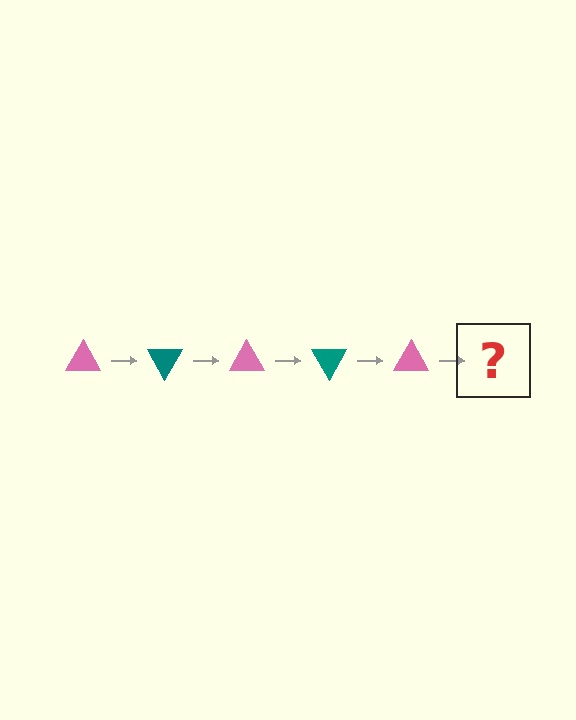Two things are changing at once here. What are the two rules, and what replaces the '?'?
The two rules are that it rotates 60 degrees each step and the color cycles through pink and teal. The '?' should be a teal triangle, rotated 300 degrees from the start.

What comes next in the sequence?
The next element should be a teal triangle, rotated 300 degrees from the start.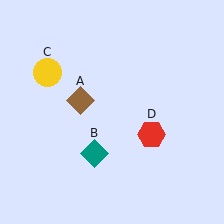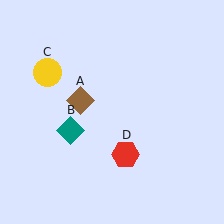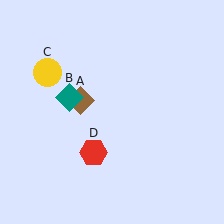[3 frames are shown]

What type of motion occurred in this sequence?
The teal diamond (object B), red hexagon (object D) rotated clockwise around the center of the scene.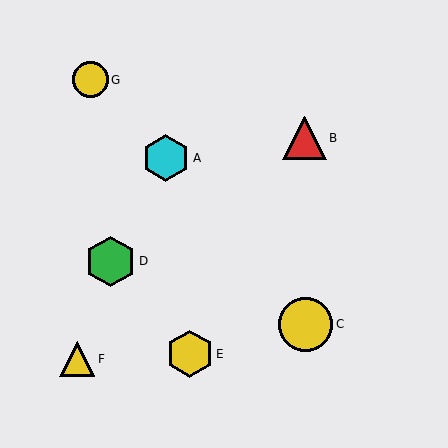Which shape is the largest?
The yellow circle (labeled C) is the largest.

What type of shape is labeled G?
Shape G is a yellow circle.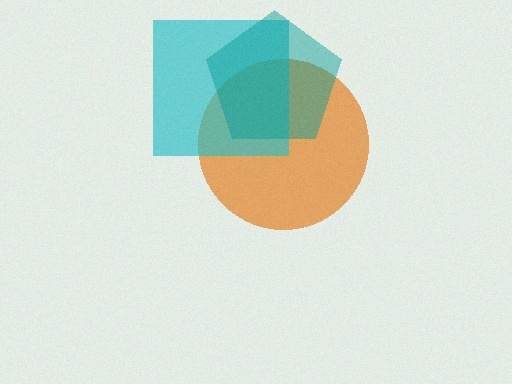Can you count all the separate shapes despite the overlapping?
Yes, there are 3 separate shapes.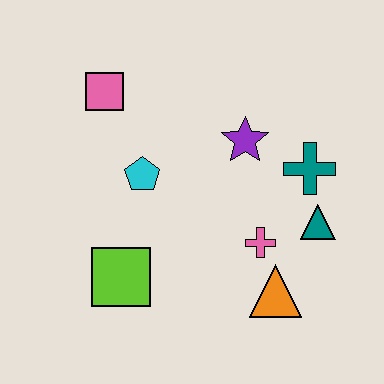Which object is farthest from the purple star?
The lime square is farthest from the purple star.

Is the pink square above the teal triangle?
Yes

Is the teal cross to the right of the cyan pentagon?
Yes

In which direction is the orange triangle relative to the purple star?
The orange triangle is below the purple star.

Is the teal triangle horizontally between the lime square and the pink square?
No